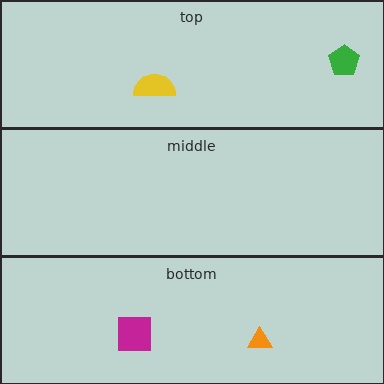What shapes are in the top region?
The yellow semicircle, the green pentagon.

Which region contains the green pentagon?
The top region.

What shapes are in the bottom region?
The magenta square, the orange triangle.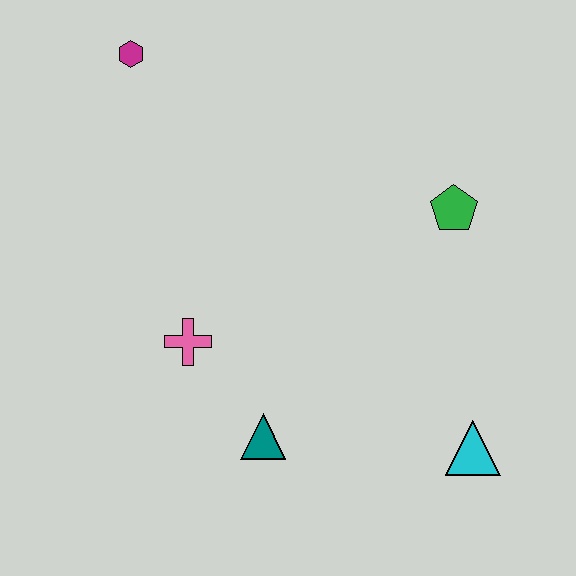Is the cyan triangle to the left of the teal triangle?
No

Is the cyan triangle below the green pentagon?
Yes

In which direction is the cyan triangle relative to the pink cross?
The cyan triangle is to the right of the pink cross.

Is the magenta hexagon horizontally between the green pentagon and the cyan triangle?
No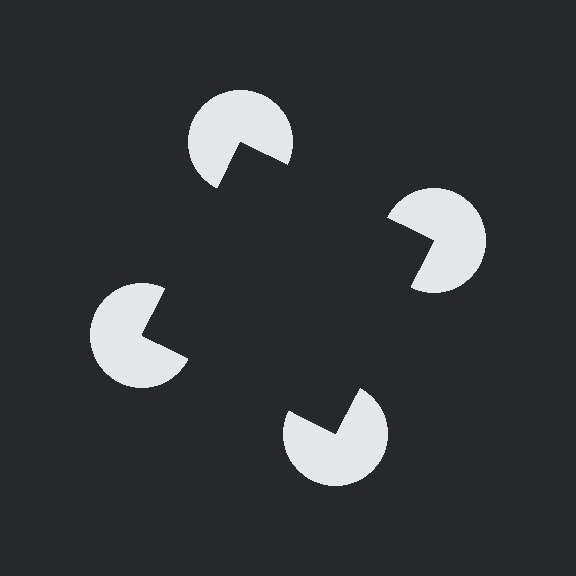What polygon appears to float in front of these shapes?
An illusory square — its edges are inferred from the aligned wedge cuts in the pac-man discs, not physically drawn.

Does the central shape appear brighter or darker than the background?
It typically appears slightly darker than the background, even though no actual brightness change is drawn.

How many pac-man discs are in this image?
There are 4 — one at each vertex of the illusory square.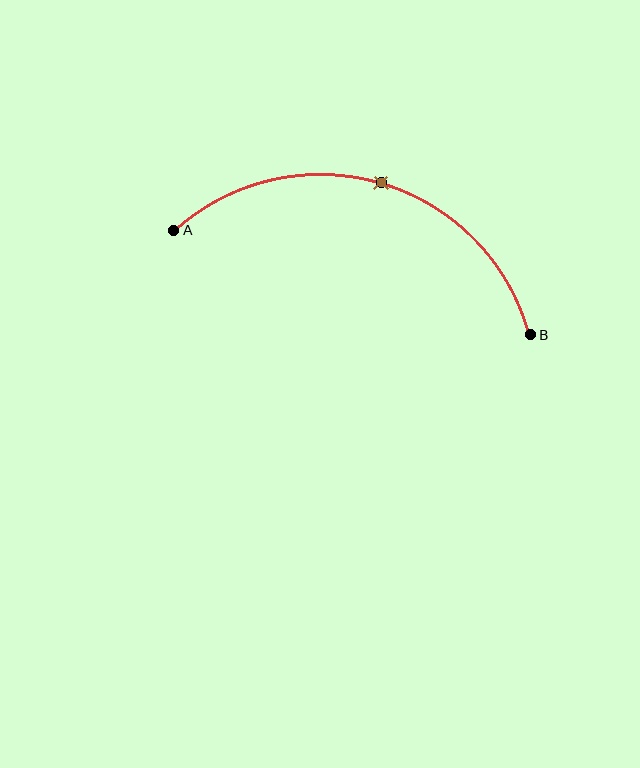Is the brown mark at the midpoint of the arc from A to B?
Yes. The brown mark lies on the arc at equal arc-length from both A and B — it is the arc midpoint.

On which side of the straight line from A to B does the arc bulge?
The arc bulges above the straight line connecting A and B.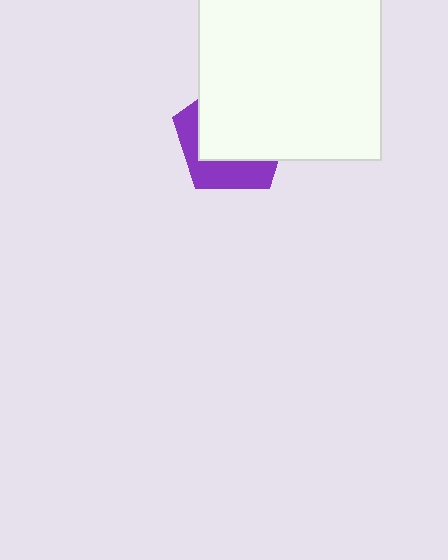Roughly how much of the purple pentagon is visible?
A small part of it is visible (roughly 35%).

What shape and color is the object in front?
The object in front is a white square.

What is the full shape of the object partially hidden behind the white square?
The partially hidden object is a purple pentagon.